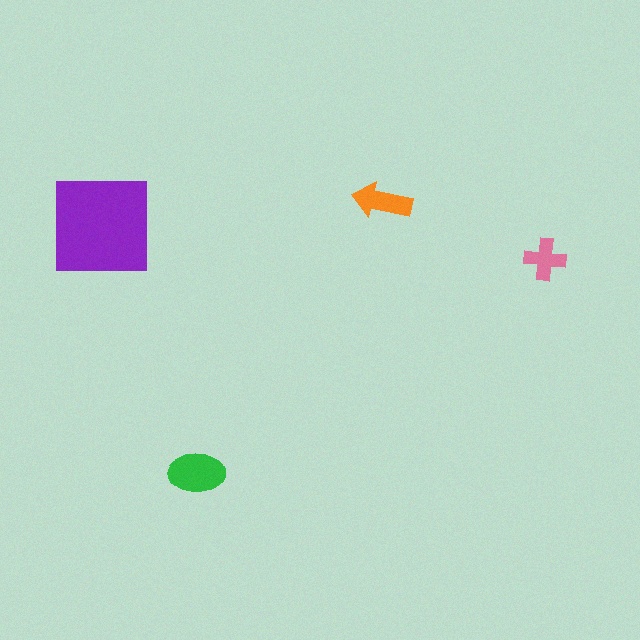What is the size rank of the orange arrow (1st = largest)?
3rd.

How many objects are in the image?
There are 4 objects in the image.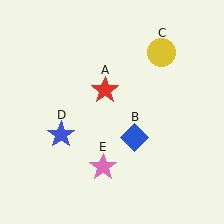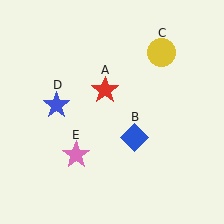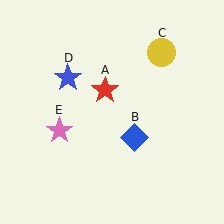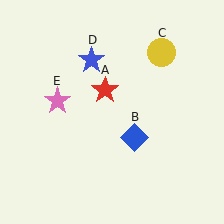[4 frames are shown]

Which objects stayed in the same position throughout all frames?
Red star (object A) and blue diamond (object B) and yellow circle (object C) remained stationary.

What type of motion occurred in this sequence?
The blue star (object D), pink star (object E) rotated clockwise around the center of the scene.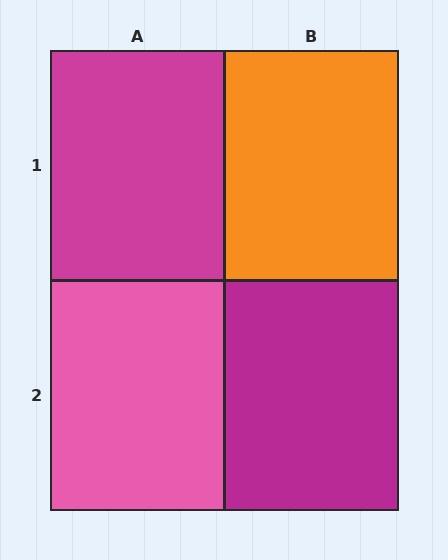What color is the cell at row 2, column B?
Magenta.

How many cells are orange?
1 cell is orange.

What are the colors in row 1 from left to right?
Magenta, orange.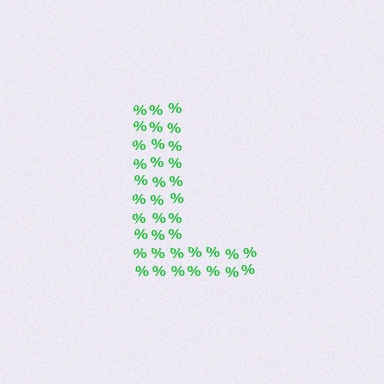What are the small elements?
The small elements are percent signs.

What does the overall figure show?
The overall figure shows the letter L.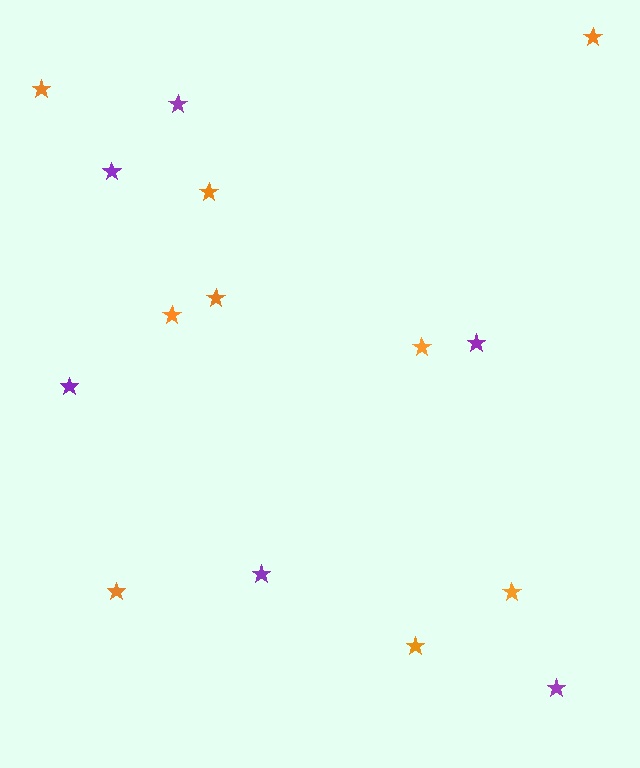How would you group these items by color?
There are 2 groups: one group of orange stars (9) and one group of purple stars (6).